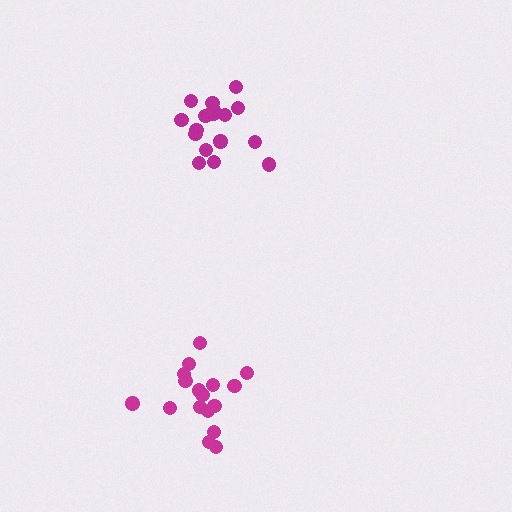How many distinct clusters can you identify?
There are 2 distinct clusters.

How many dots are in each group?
Group 1: 17 dots, Group 2: 17 dots (34 total).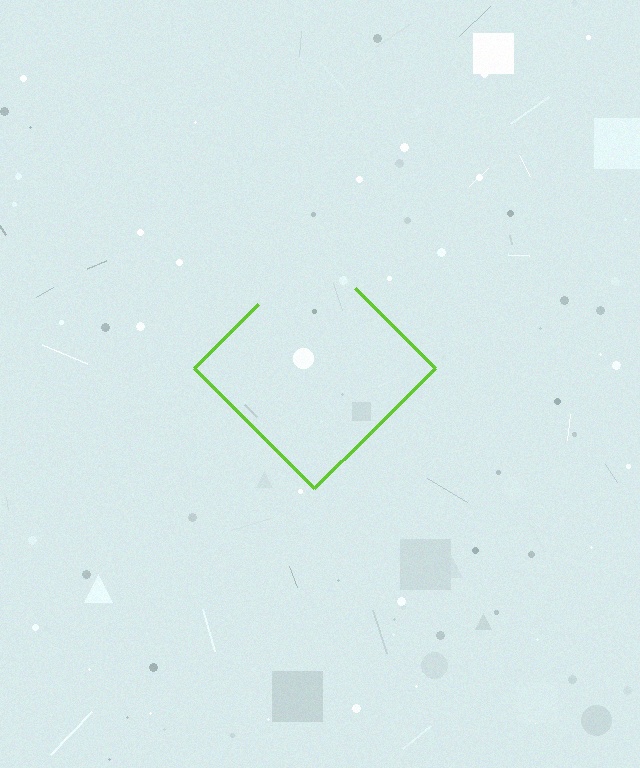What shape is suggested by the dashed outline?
The dashed outline suggests a diamond.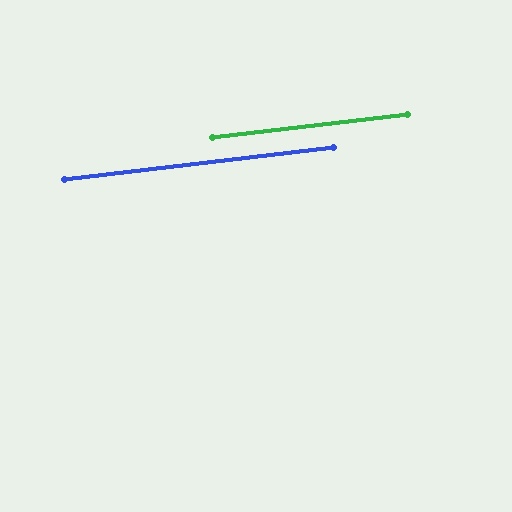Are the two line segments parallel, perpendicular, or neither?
Parallel — their directions differ by only 0.2°.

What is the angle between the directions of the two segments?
Approximately 0 degrees.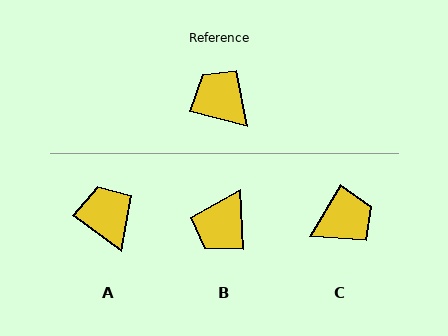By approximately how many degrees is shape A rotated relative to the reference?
Approximately 21 degrees clockwise.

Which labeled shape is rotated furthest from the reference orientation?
B, about 107 degrees away.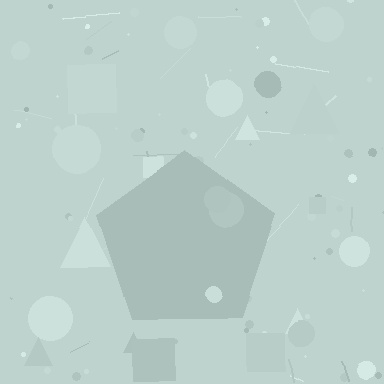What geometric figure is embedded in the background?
A pentagon is embedded in the background.